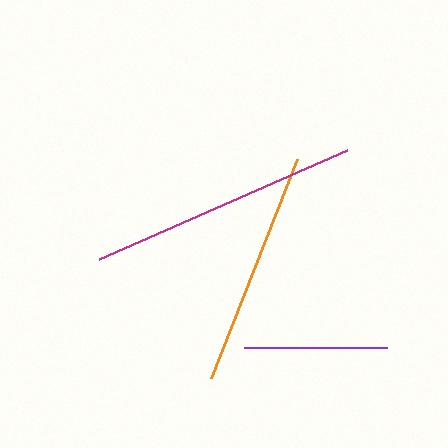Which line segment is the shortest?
The purple line is the shortest at approximately 143 pixels.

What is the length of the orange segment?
The orange segment is approximately 236 pixels long.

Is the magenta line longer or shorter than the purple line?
The magenta line is longer than the purple line.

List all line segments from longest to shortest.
From longest to shortest: magenta, orange, purple.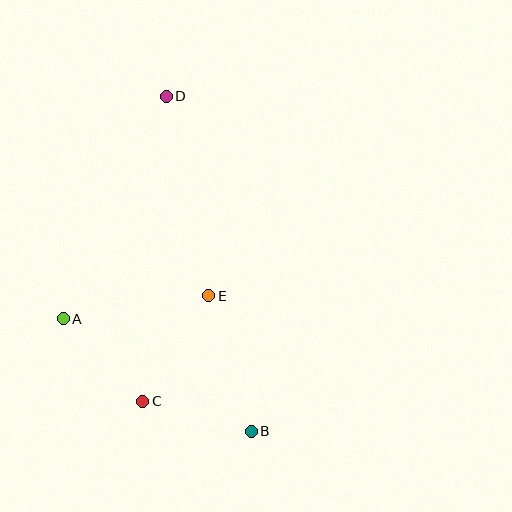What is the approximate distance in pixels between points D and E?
The distance between D and E is approximately 204 pixels.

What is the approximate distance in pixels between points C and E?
The distance between C and E is approximately 124 pixels.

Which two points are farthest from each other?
Points B and D are farthest from each other.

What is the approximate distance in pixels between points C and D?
The distance between C and D is approximately 306 pixels.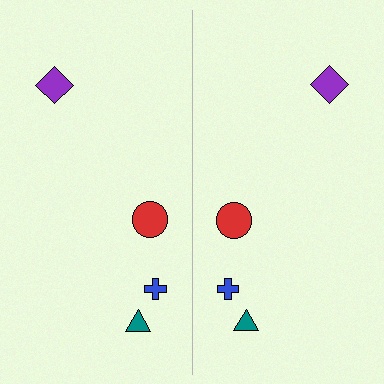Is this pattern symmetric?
Yes, this pattern has bilateral (reflection) symmetry.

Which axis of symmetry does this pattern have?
The pattern has a vertical axis of symmetry running through the center of the image.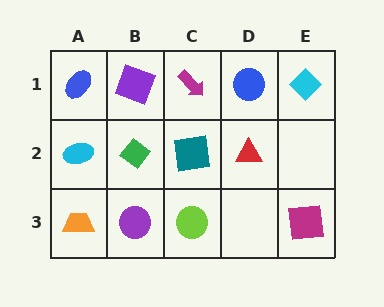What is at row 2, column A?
A cyan ellipse.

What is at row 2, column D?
A red triangle.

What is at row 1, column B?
A purple square.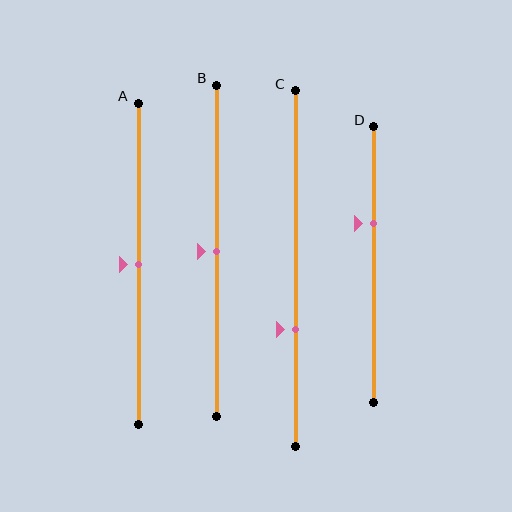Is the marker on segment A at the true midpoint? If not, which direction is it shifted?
Yes, the marker on segment A is at the true midpoint.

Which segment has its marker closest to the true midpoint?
Segment A has its marker closest to the true midpoint.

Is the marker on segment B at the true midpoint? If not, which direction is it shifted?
Yes, the marker on segment B is at the true midpoint.